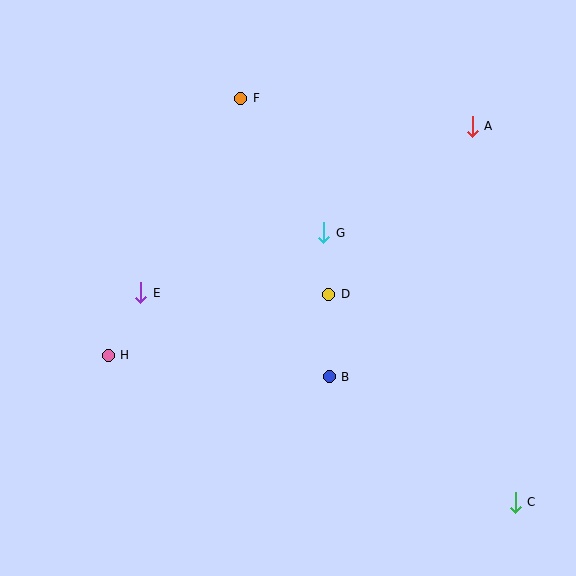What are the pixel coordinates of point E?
Point E is at (141, 293).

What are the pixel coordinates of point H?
Point H is at (108, 355).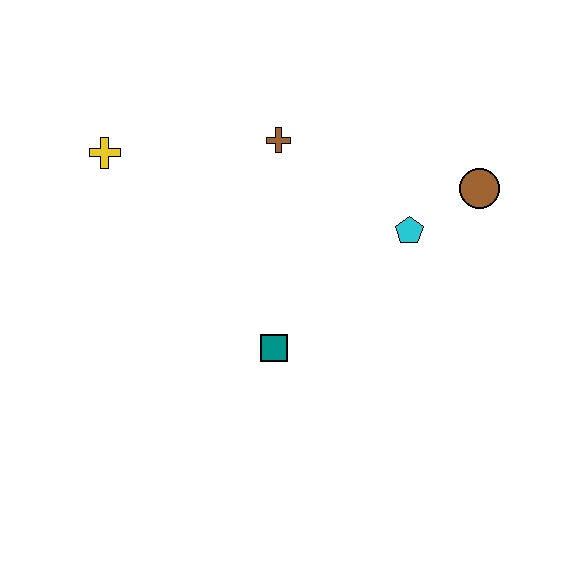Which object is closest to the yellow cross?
The brown cross is closest to the yellow cross.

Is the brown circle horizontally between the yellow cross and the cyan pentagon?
No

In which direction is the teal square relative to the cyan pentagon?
The teal square is to the left of the cyan pentagon.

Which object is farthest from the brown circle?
The yellow cross is farthest from the brown circle.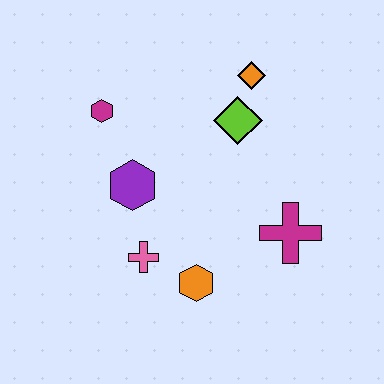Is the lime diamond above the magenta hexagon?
No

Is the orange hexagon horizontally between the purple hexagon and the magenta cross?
Yes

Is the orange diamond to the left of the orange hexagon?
No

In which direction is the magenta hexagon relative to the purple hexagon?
The magenta hexagon is above the purple hexagon.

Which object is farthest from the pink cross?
The orange diamond is farthest from the pink cross.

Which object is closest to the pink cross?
The orange hexagon is closest to the pink cross.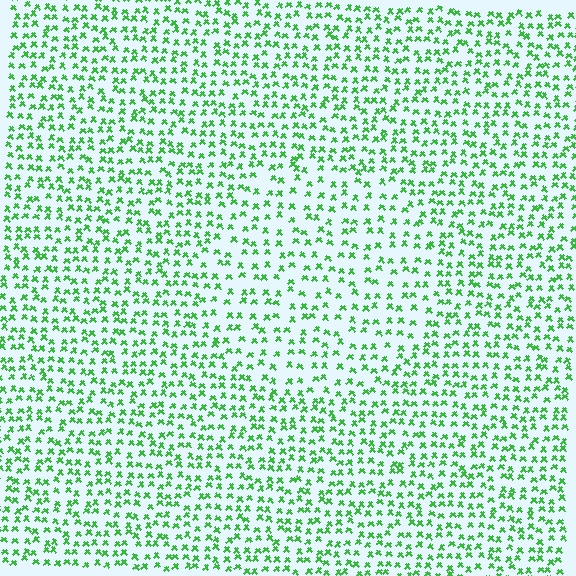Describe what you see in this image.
The image contains small green elements arranged at two different densities. A circle-shaped region is visible where the elements are less densely packed than the surrounding area.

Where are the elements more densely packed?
The elements are more densely packed outside the circle boundary.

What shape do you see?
I see a circle.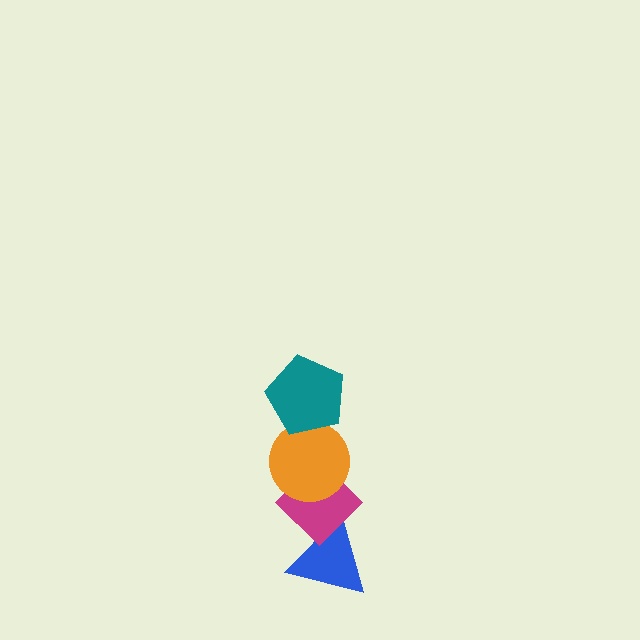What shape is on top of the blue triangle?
The magenta diamond is on top of the blue triangle.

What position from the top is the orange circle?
The orange circle is 2nd from the top.